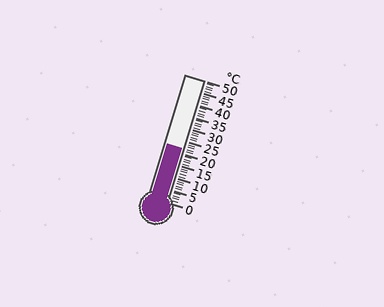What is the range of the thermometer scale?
The thermometer scale ranges from 0°C to 50°C.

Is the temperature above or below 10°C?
The temperature is above 10°C.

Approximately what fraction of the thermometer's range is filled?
The thermometer is filled to approximately 45% of its range.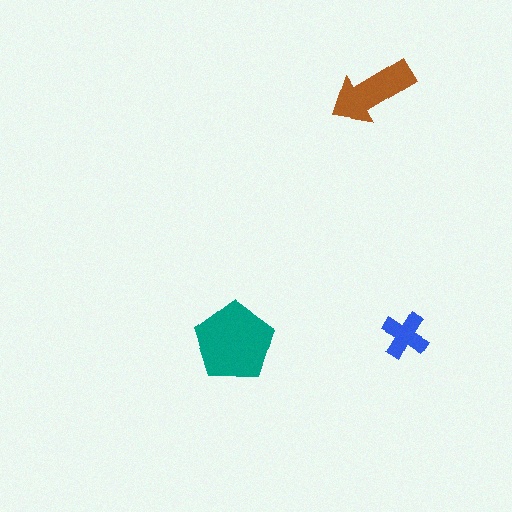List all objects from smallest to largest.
The blue cross, the brown arrow, the teal pentagon.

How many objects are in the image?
There are 3 objects in the image.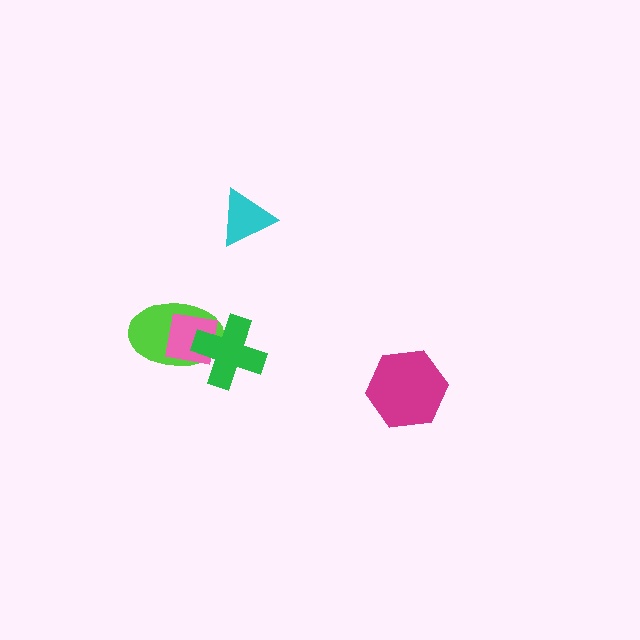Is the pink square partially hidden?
Yes, it is partially covered by another shape.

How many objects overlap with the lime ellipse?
2 objects overlap with the lime ellipse.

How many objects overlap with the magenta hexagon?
0 objects overlap with the magenta hexagon.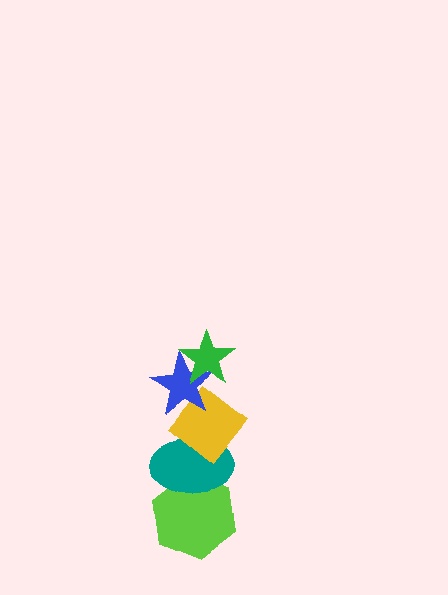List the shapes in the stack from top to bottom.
From top to bottom: the green star, the blue star, the yellow diamond, the teal ellipse, the lime hexagon.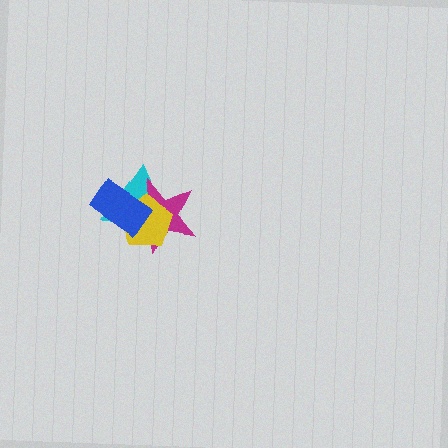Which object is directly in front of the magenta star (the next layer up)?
The yellow pentagon is directly in front of the magenta star.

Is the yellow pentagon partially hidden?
Yes, it is partially covered by another shape.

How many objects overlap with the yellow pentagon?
3 objects overlap with the yellow pentagon.